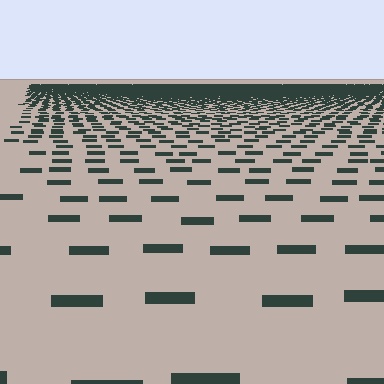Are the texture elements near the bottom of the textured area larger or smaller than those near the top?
Larger. Near the bottom, elements are closer to the viewer and appear at a bigger on-screen size.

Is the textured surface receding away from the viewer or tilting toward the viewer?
The surface is receding away from the viewer. Texture elements get smaller and denser toward the top.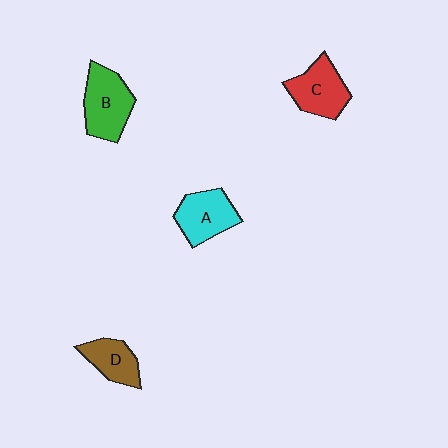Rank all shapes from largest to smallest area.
From largest to smallest: B (green), C (red), A (cyan), D (brown).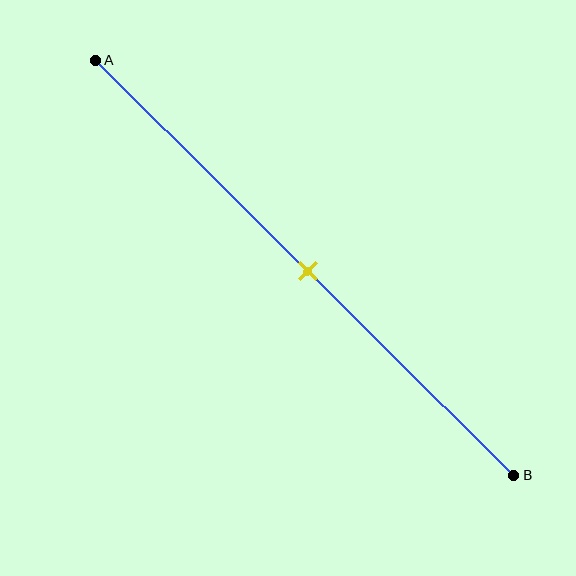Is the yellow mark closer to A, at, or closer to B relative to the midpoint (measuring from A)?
The yellow mark is approximately at the midpoint of segment AB.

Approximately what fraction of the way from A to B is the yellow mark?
The yellow mark is approximately 50% of the way from A to B.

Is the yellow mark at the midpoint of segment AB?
Yes, the mark is approximately at the midpoint.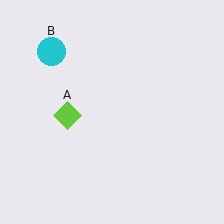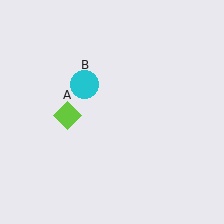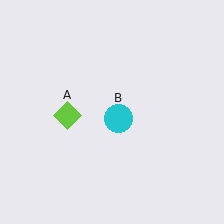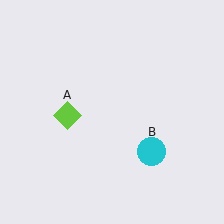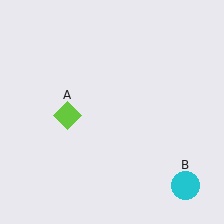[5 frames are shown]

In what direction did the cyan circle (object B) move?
The cyan circle (object B) moved down and to the right.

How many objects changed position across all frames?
1 object changed position: cyan circle (object B).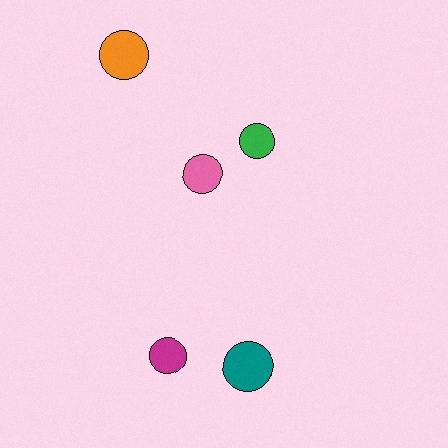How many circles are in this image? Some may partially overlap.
There are 5 circles.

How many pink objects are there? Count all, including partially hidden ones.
There is 1 pink object.